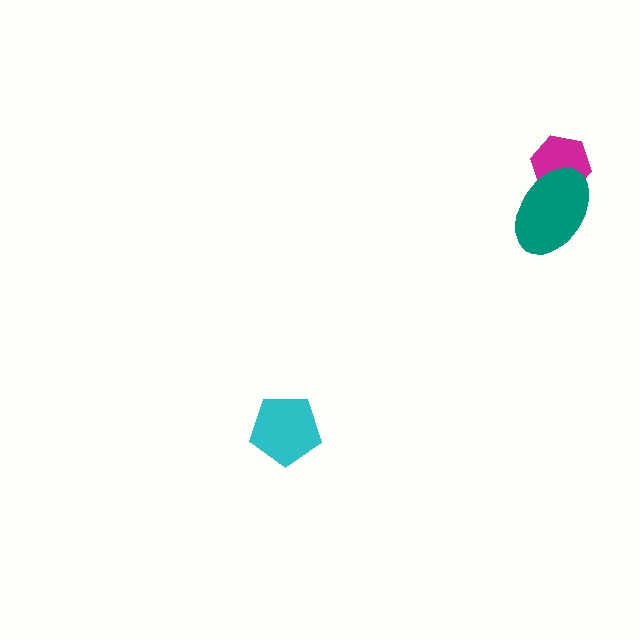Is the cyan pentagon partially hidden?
No, no other shape covers it.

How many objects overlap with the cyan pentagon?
0 objects overlap with the cyan pentagon.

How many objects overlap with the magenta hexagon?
1 object overlaps with the magenta hexagon.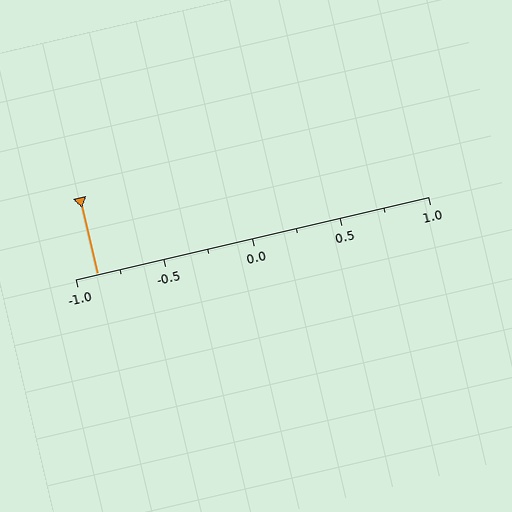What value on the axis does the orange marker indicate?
The marker indicates approximately -0.88.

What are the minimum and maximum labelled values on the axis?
The axis runs from -1.0 to 1.0.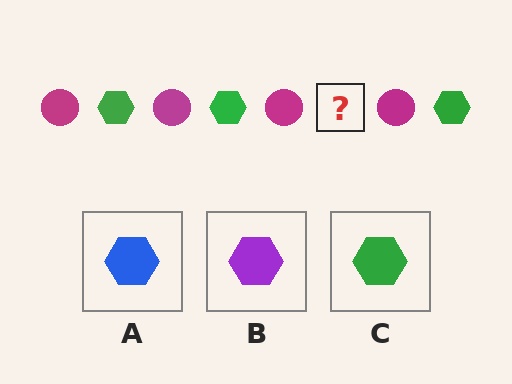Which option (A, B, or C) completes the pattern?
C.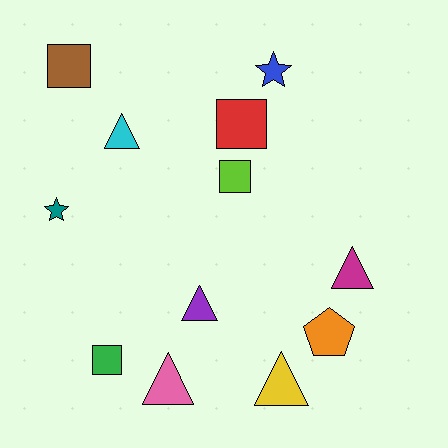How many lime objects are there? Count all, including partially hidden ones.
There is 1 lime object.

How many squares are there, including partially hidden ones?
There are 4 squares.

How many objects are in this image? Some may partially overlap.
There are 12 objects.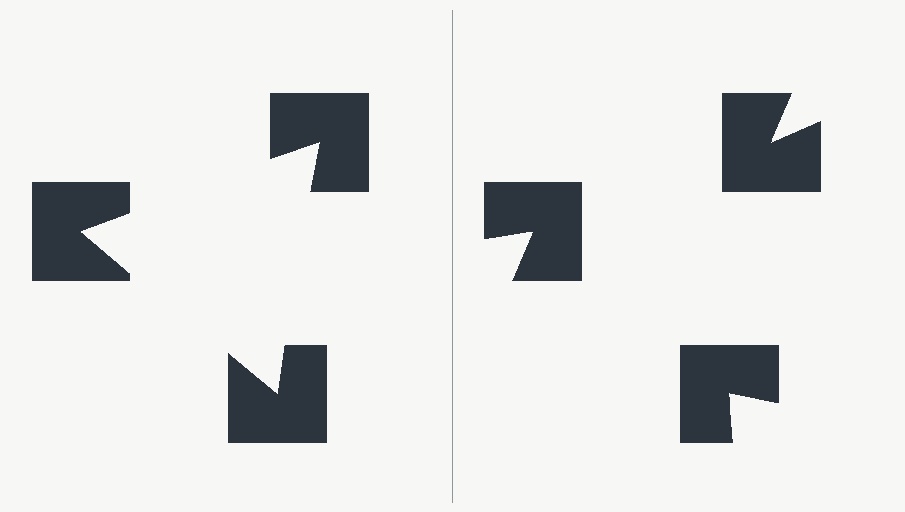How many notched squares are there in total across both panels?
6 — 3 on each side.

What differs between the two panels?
The notched squares are positioned identically on both sides; only the wedge orientations differ. On the left they align to a triangle; on the right they are misaligned.